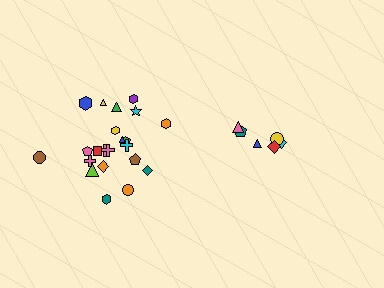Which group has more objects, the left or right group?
The left group.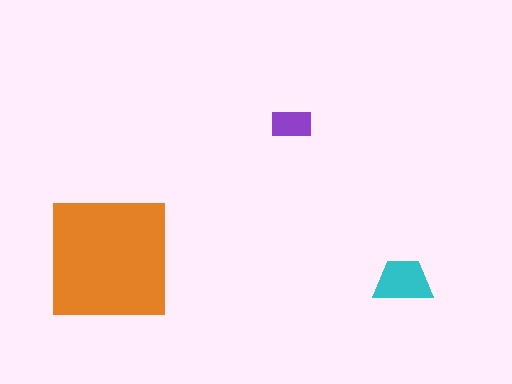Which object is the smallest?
The purple rectangle.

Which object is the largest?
The orange square.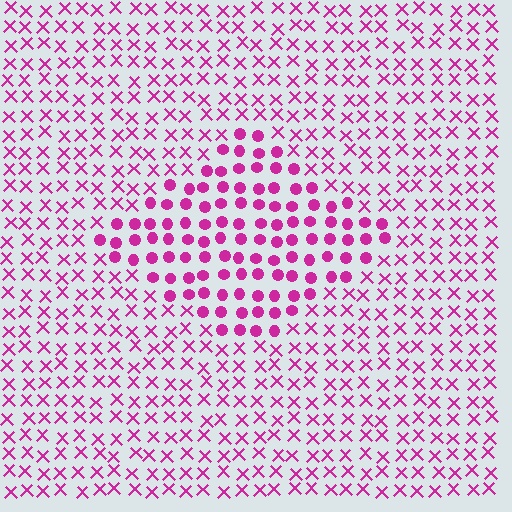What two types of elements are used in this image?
The image uses circles inside the diamond region and X marks outside it.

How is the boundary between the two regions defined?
The boundary is defined by a change in element shape: circles inside vs. X marks outside. All elements share the same color and spacing.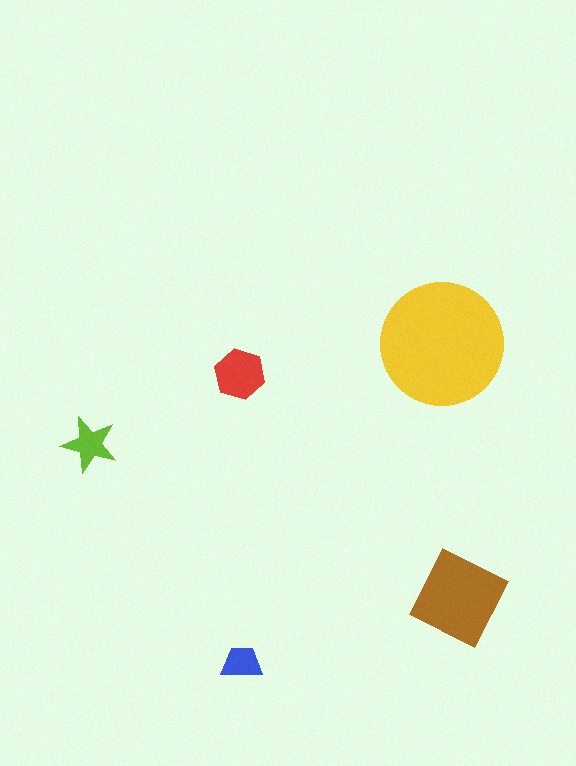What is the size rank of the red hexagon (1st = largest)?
3rd.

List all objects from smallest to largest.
The blue trapezoid, the lime star, the red hexagon, the brown diamond, the yellow circle.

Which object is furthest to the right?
The brown diamond is rightmost.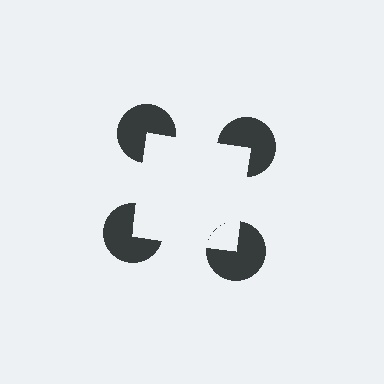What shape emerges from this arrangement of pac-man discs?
An illusory square — its edges are inferred from the aligned wedge cuts in the pac-man discs, not physically drawn.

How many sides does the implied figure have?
4 sides.